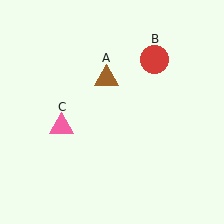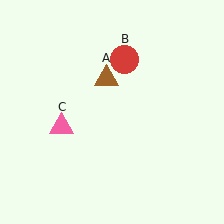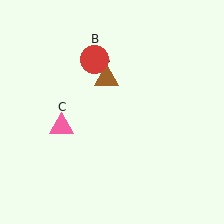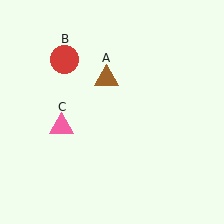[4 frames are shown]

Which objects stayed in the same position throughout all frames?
Brown triangle (object A) and pink triangle (object C) remained stationary.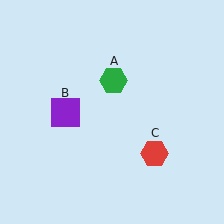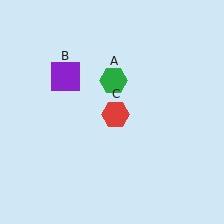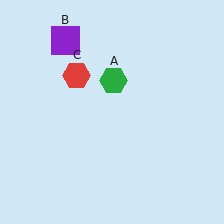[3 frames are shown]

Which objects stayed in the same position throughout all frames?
Green hexagon (object A) remained stationary.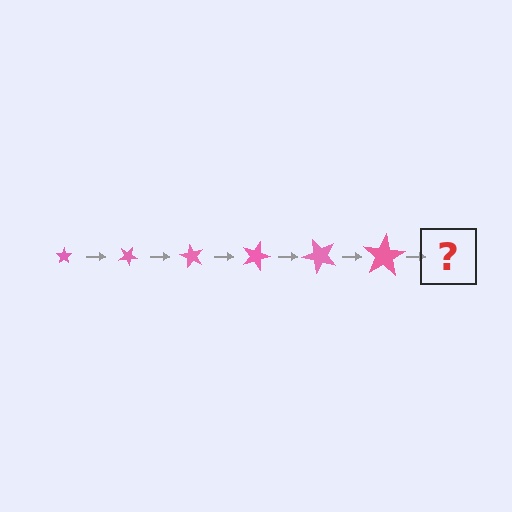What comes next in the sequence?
The next element should be a star, larger than the previous one and rotated 180 degrees from the start.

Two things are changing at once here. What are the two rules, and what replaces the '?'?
The two rules are that the star grows larger each step and it rotates 30 degrees each step. The '?' should be a star, larger than the previous one and rotated 180 degrees from the start.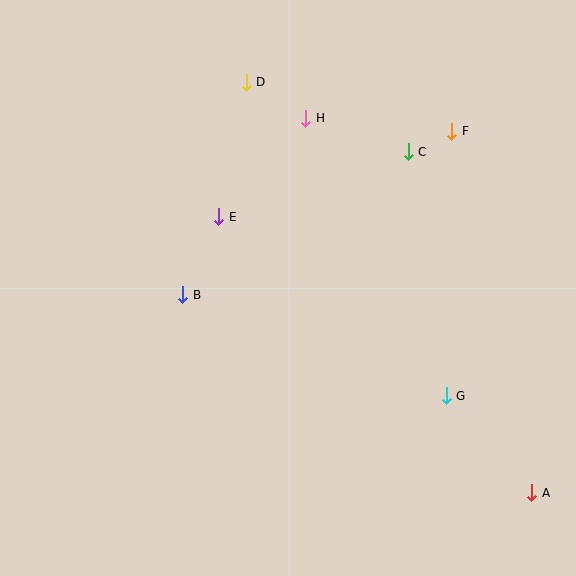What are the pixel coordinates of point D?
Point D is at (246, 82).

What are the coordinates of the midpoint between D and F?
The midpoint between D and F is at (349, 107).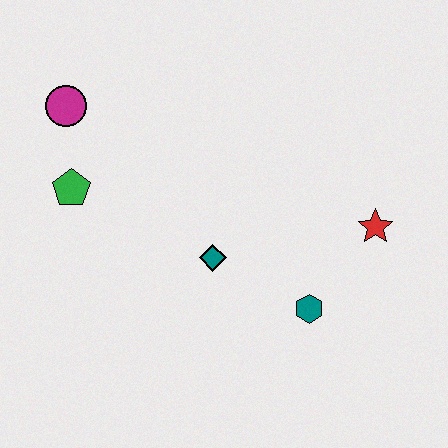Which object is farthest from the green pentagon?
The red star is farthest from the green pentagon.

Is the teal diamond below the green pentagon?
Yes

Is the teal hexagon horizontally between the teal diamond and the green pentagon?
No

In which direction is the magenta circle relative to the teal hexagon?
The magenta circle is to the left of the teal hexagon.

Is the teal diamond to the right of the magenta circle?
Yes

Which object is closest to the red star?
The teal hexagon is closest to the red star.